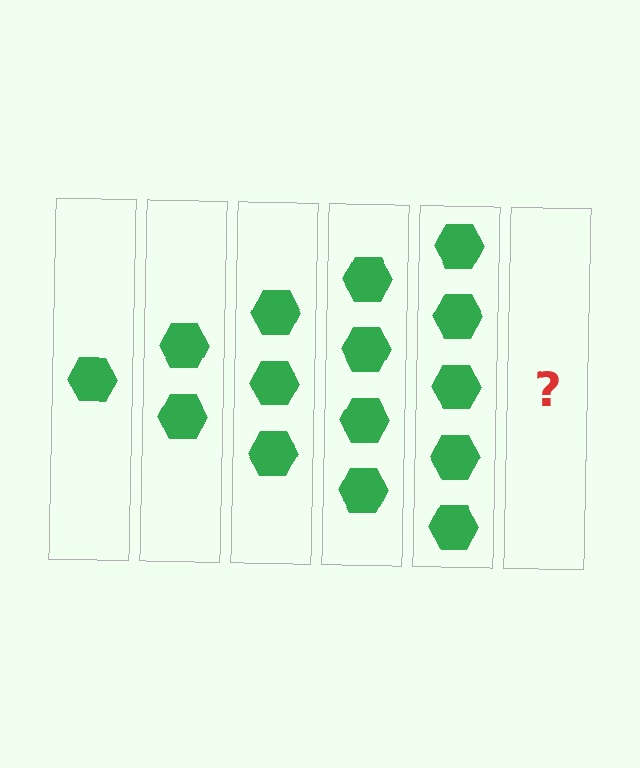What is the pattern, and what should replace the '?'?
The pattern is that each step adds one more hexagon. The '?' should be 6 hexagons.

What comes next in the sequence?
The next element should be 6 hexagons.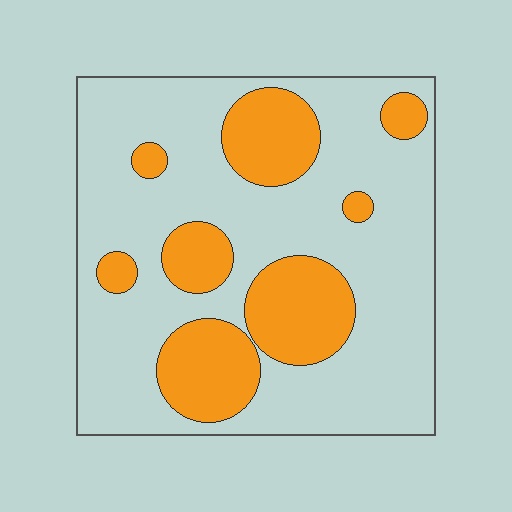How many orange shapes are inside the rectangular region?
8.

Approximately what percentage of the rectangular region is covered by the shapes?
Approximately 25%.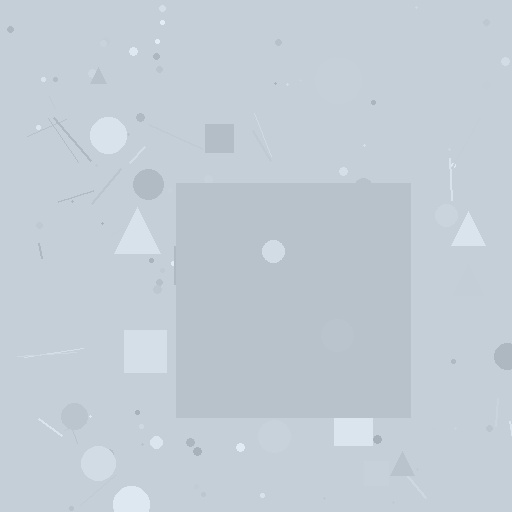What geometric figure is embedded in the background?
A square is embedded in the background.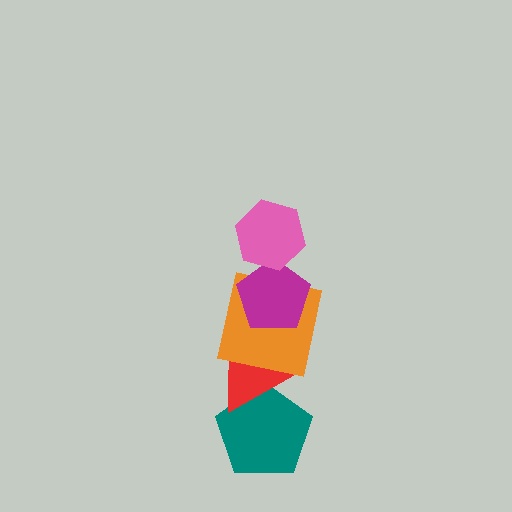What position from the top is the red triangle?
The red triangle is 4th from the top.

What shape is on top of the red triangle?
The orange square is on top of the red triangle.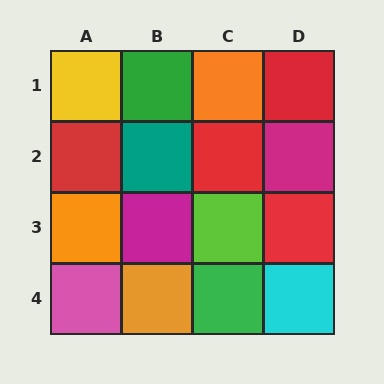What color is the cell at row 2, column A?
Red.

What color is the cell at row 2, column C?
Red.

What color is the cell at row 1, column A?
Yellow.